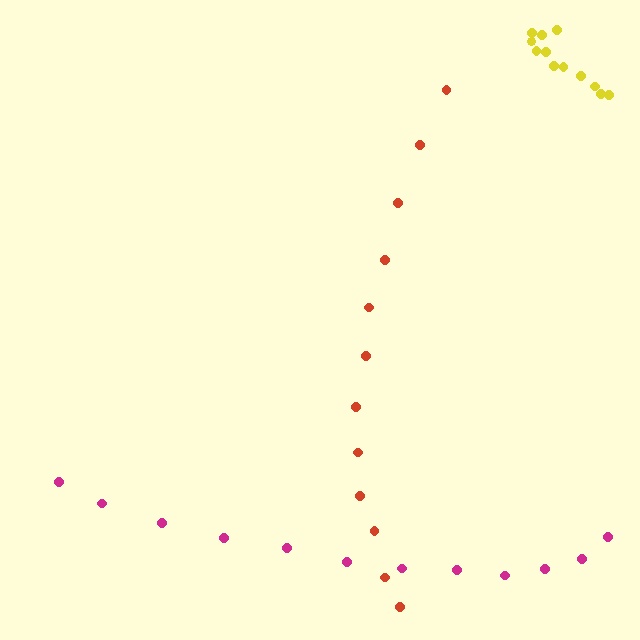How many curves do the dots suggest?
There are 3 distinct paths.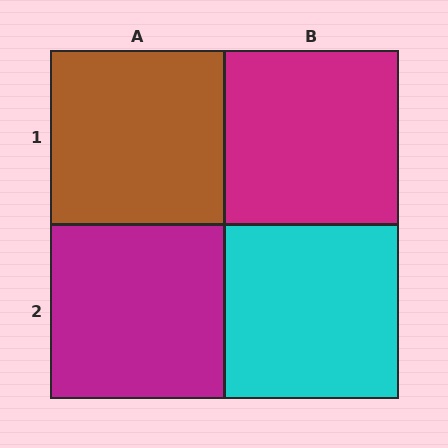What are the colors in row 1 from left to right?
Brown, magenta.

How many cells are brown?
1 cell is brown.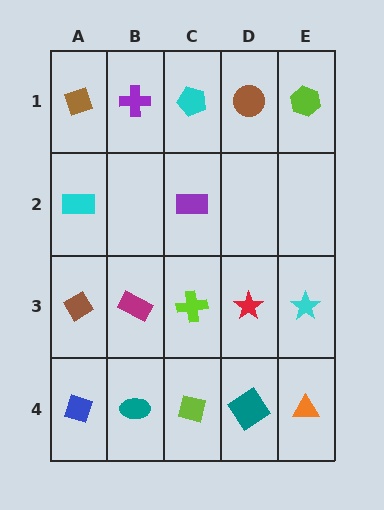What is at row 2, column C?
A purple rectangle.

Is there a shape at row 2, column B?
No, that cell is empty.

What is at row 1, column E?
A lime hexagon.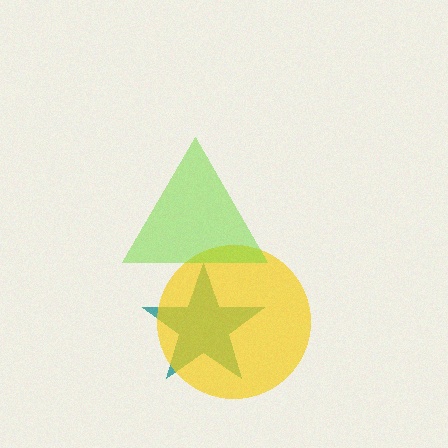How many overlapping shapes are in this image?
There are 3 overlapping shapes in the image.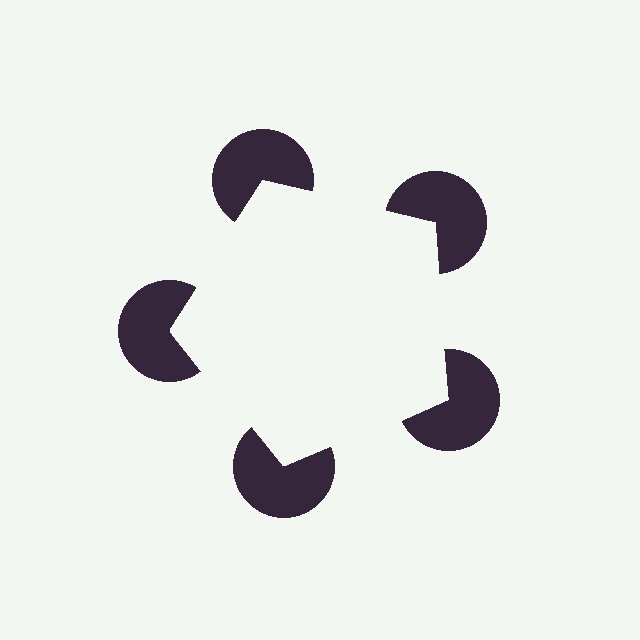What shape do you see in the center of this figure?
An illusory pentagon — its edges are inferred from the aligned wedge cuts in the pac-man discs, not physically drawn.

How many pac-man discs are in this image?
There are 5 — one at each vertex of the illusory pentagon.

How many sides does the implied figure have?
5 sides.